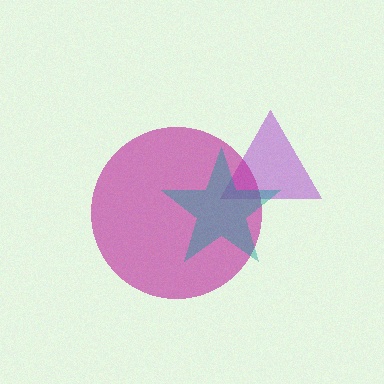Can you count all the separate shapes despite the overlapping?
Yes, there are 3 separate shapes.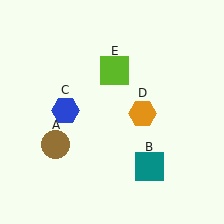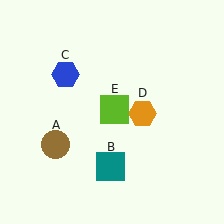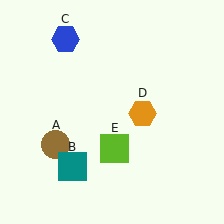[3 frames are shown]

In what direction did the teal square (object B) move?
The teal square (object B) moved left.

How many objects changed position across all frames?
3 objects changed position: teal square (object B), blue hexagon (object C), lime square (object E).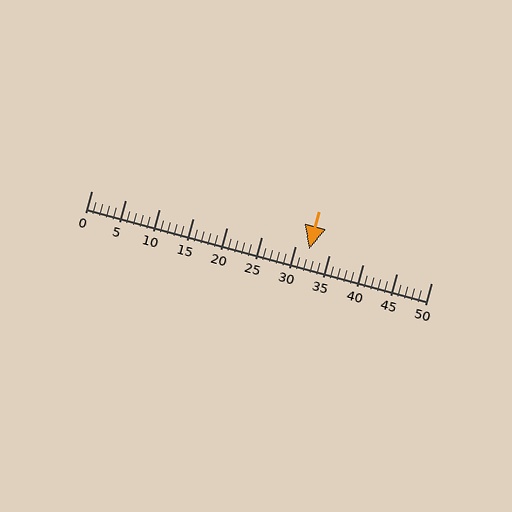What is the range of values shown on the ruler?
The ruler shows values from 0 to 50.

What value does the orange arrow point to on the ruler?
The orange arrow points to approximately 32.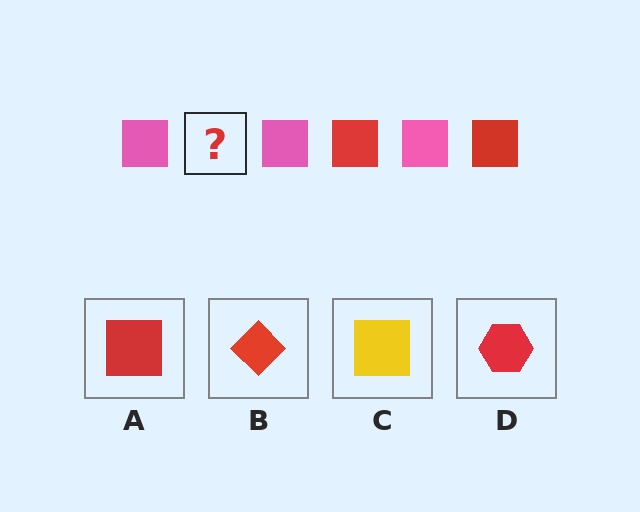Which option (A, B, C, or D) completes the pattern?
A.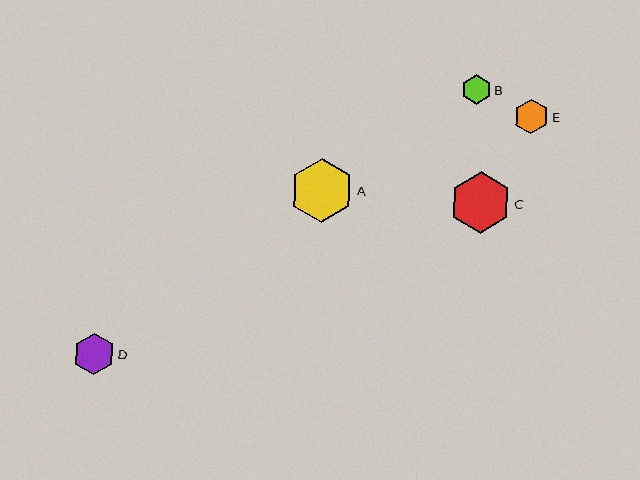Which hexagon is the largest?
Hexagon A is the largest with a size of approximately 64 pixels.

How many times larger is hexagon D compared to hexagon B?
Hexagon D is approximately 1.4 times the size of hexagon B.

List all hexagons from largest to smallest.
From largest to smallest: A, C, D, E, B.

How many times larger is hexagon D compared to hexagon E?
Hexagon D is approximately 1.2 times the size of hexagon E.